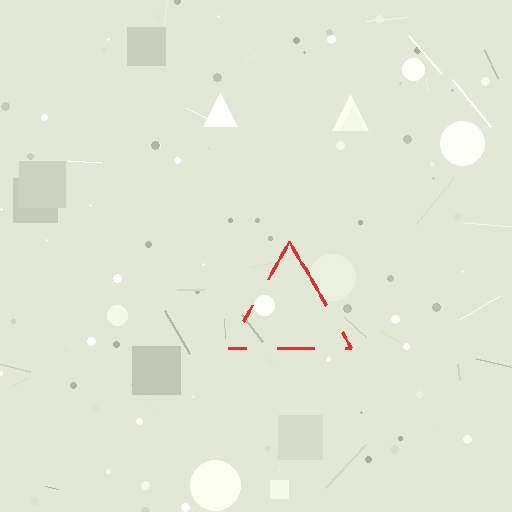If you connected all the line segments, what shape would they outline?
They would outline a triangle.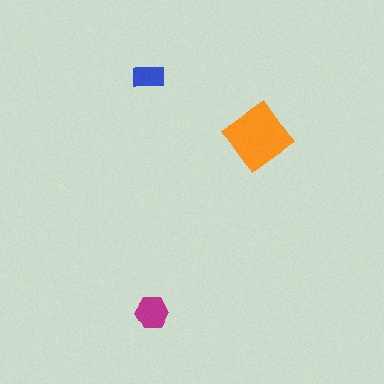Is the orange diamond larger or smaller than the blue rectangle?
Larger.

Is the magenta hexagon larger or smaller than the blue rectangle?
Larger.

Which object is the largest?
The orange diamond.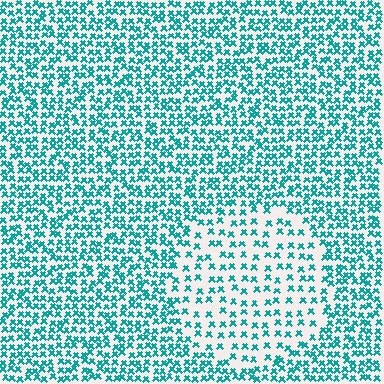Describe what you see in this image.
The image contains small teal elements arranged at two different densities. A circle-shaped region is visible where the elements are less densely packed than the surrounding area.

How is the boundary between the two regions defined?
The boundary is defined by a change in element density (approximately 2.0x ratio). All elements are the same color, size, and shape.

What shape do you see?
I see a circle.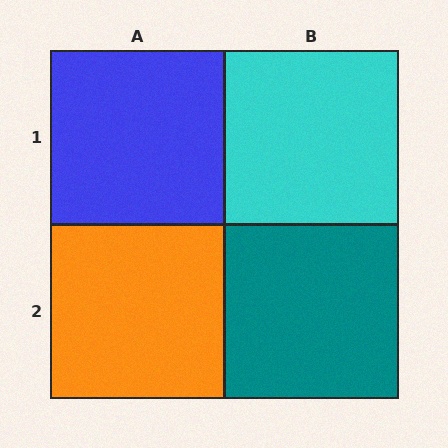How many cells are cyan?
1 cell is cyan.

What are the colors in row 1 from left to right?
Blue, cyan.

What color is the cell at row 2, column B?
Teal.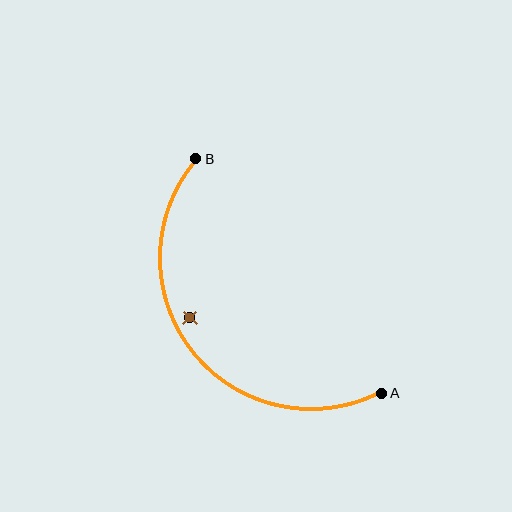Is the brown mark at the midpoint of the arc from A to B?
No — the brown mark does not lie on the arc at all. It sits slightly inside the curve.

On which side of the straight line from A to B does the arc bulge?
The arc bulges below and to the left of the straight line connecting A and B.